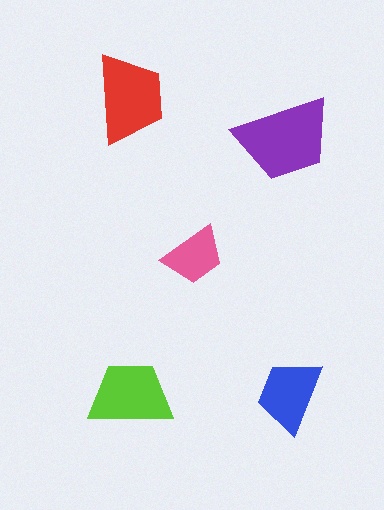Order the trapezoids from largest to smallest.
the purple one, the red one, the lime one, the blue one, the pink one.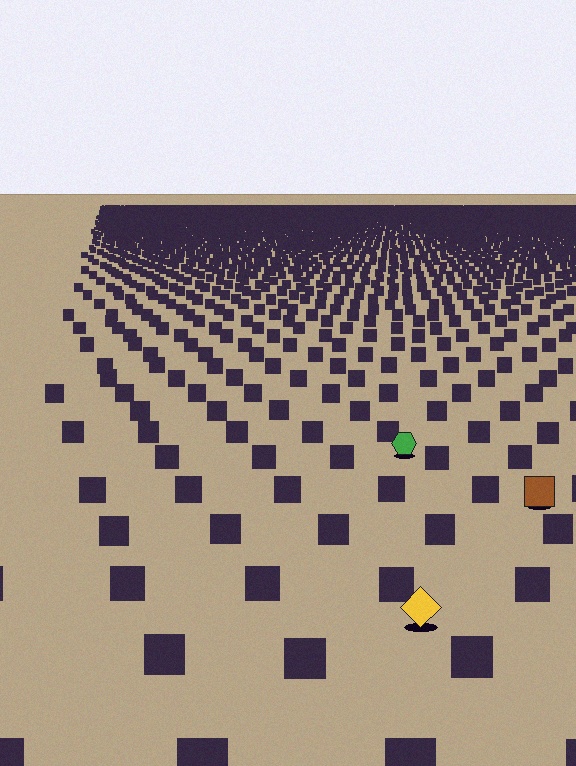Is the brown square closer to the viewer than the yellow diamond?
No. The yellow diamond is closer — you can tell from the texture gradient: the ground texture is coarser near it.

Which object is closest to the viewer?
The yellow diamond is closest. The texture marks near it are larger and more spread out.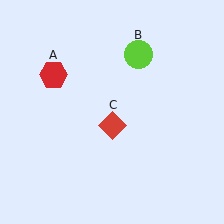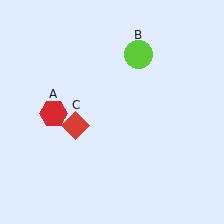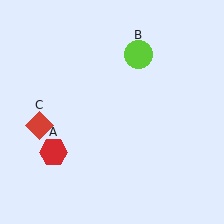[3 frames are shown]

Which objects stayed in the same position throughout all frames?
Lime circle (object B) remained stationary.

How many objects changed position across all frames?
2 objects changed position: red hexagon (object A), red diamond (object C).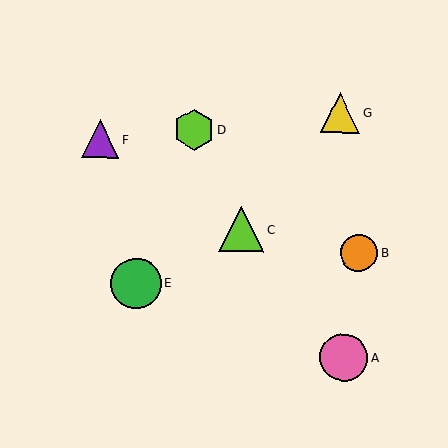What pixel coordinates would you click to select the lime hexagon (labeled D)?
Click at (194, 130) to select the lime hexagon D.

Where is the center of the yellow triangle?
The center of the yellow triangle is at (340, 113).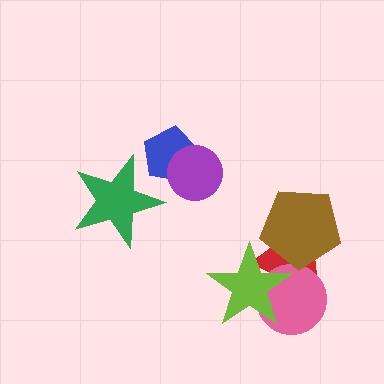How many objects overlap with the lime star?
3 objects overlap with the lime star.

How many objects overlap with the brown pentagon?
2 objects overlap with the brown pentagon.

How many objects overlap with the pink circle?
2 objects overlap with the pink circle.